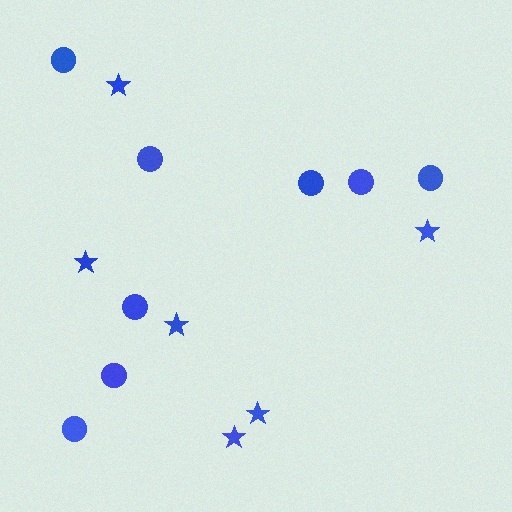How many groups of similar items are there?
There are 2 groups: one group of stars (6) and one group of circles (8).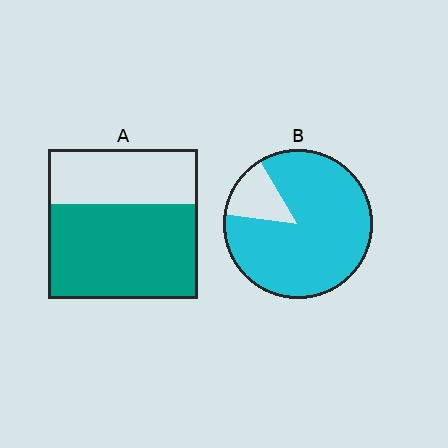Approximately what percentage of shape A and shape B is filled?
A is approximately 65% and B is approximately 85%.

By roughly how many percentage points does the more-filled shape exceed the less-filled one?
By roughly 25 percentage points (B over A).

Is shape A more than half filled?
Yes.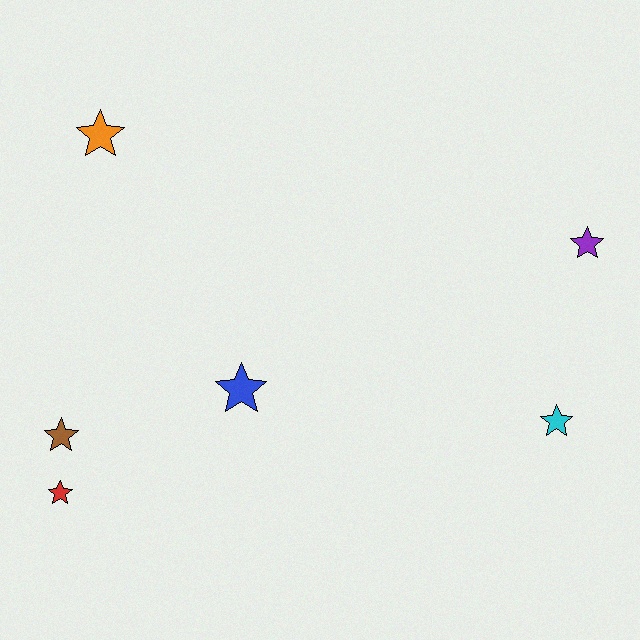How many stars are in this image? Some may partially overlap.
There are 6 stars.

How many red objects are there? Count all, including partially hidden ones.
There is 1 red object.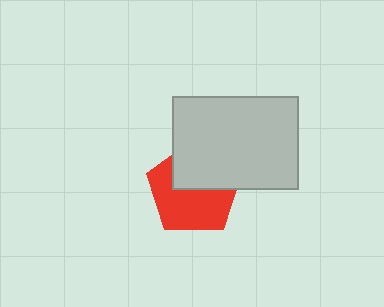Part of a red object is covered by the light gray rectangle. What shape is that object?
It is a pentagon.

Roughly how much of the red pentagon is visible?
About half of it is visible (roughly 58%).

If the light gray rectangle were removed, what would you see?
You would see the complete red pentagon.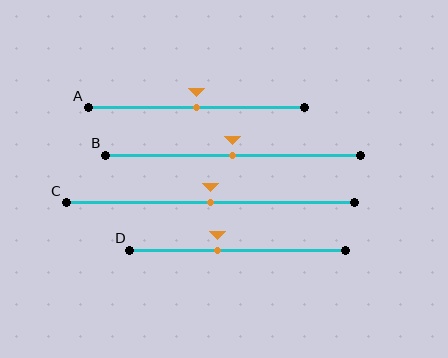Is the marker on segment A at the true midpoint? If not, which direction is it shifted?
Yes, the marker on segment A is at the true midpoint.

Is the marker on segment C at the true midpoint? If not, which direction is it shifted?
Yes, the marker on segment C is at the true midpoint.